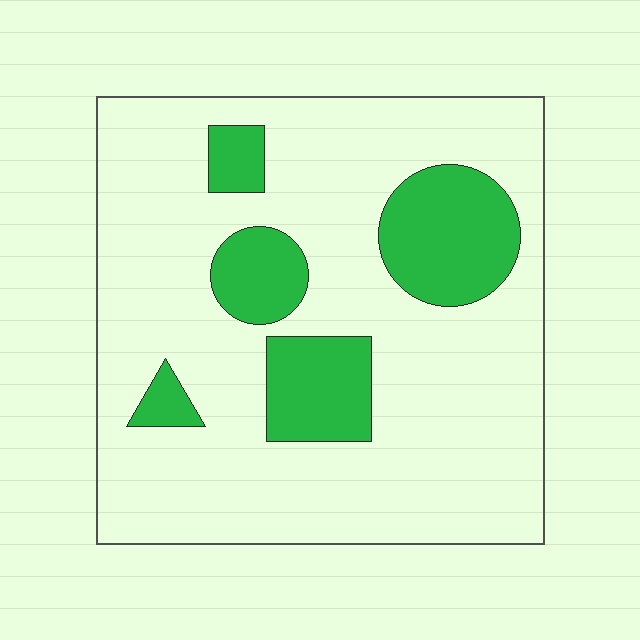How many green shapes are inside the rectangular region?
5.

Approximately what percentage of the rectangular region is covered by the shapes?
Approximately 20%.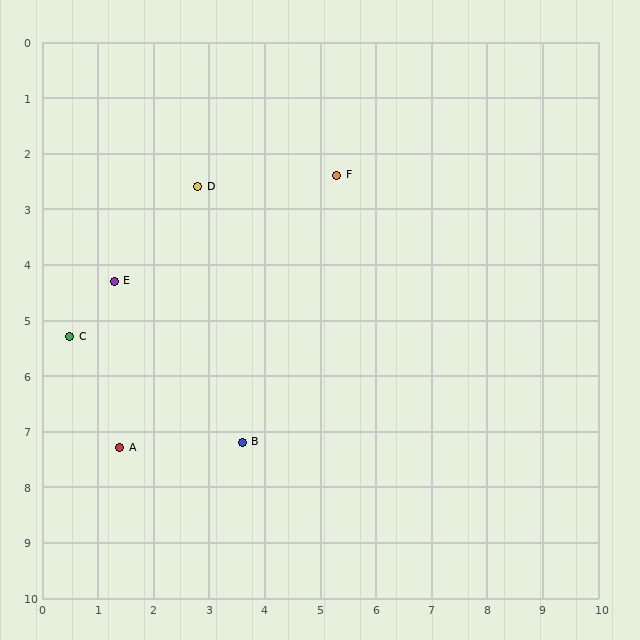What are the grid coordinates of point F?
Point F is at approximately (5.3, 2.4).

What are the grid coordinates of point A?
Point A is at approximately (1.4, 7.3).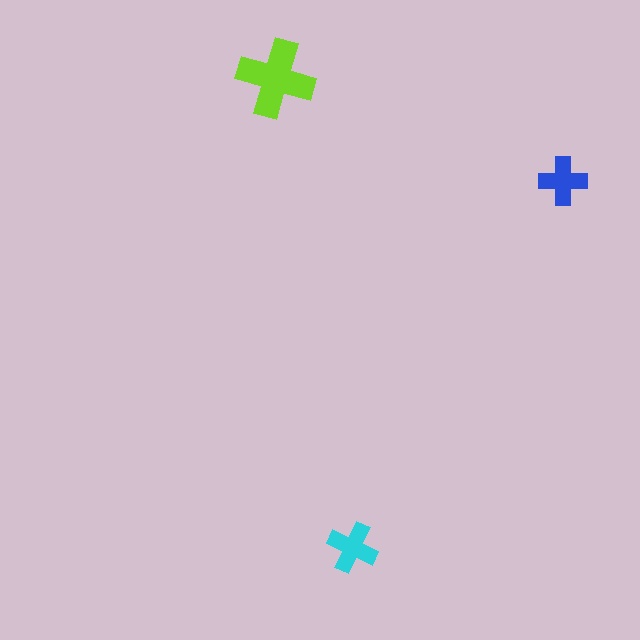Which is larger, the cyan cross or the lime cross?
The lime one.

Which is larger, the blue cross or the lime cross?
The lime one.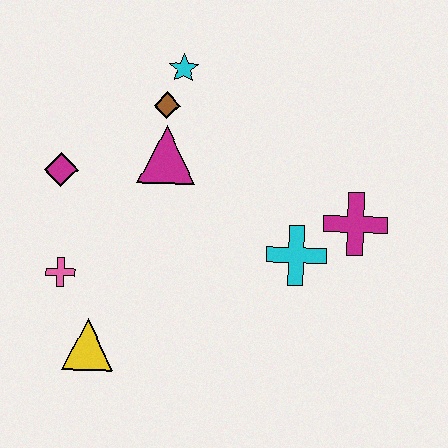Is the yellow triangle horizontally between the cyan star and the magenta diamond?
Yes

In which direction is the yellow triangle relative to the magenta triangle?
The yellow triangle is below the magenta triangle.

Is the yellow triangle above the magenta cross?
No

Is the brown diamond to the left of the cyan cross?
Yes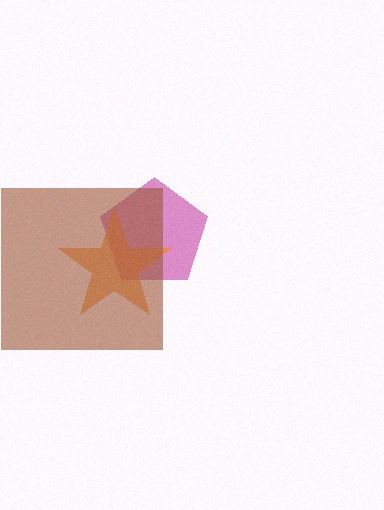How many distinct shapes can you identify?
There are 3 distinct shapes: a magenta pentagon, an orange star, a brown square.